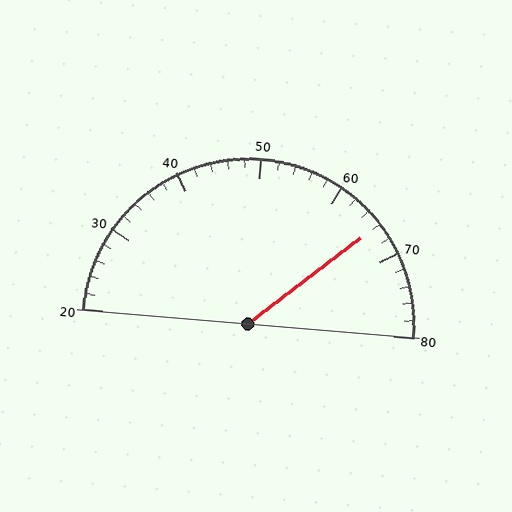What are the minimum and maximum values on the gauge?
The gauge ranges from 20 to 80.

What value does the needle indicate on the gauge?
The needle indicates approximately 66.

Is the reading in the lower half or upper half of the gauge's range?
The reading is in the upper half of the range (20 to 80).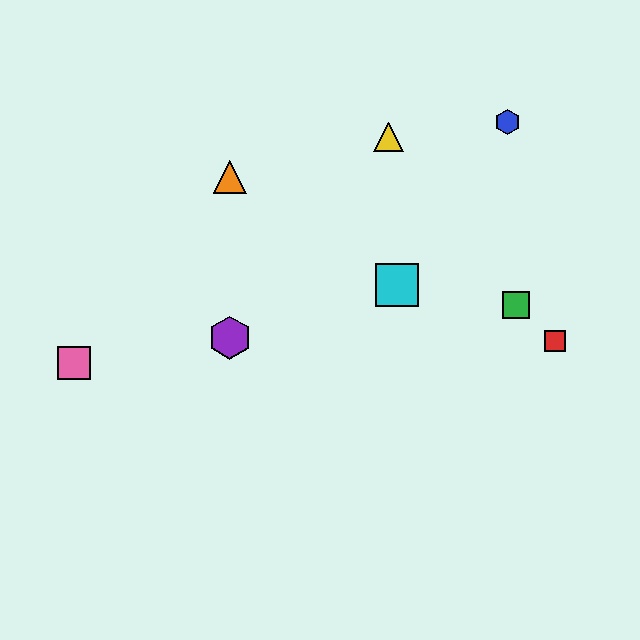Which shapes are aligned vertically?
The purple hexagon, the orange triangle are aligned vertically.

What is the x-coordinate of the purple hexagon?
The purple hexagon is at x≈230.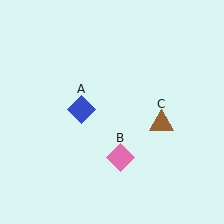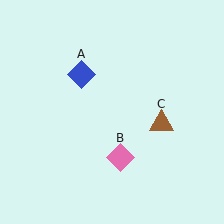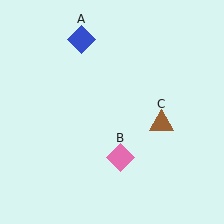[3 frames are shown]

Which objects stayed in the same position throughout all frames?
Pink diamond (object B) and brown triangle (object C) remained stationary.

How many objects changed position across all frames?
1 object changed position: blue diamond (object A).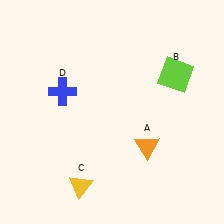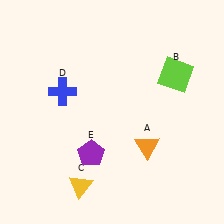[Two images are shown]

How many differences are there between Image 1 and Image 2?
There is 1 difference between the two images.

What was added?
A purple pentagon (E) was added in Image 2.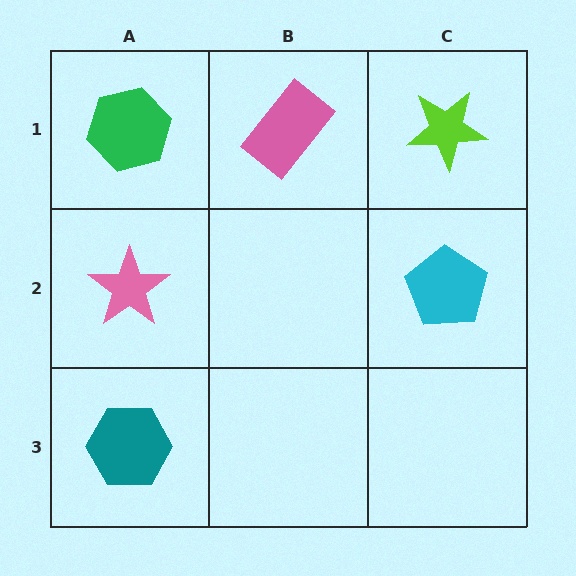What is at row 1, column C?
A lime star.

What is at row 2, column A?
A pink star.